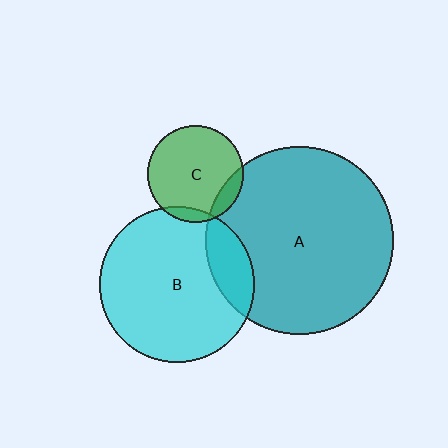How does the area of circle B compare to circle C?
Approximately 2.6 times.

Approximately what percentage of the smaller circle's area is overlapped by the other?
Approximately 5%.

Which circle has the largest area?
Circle A (teal).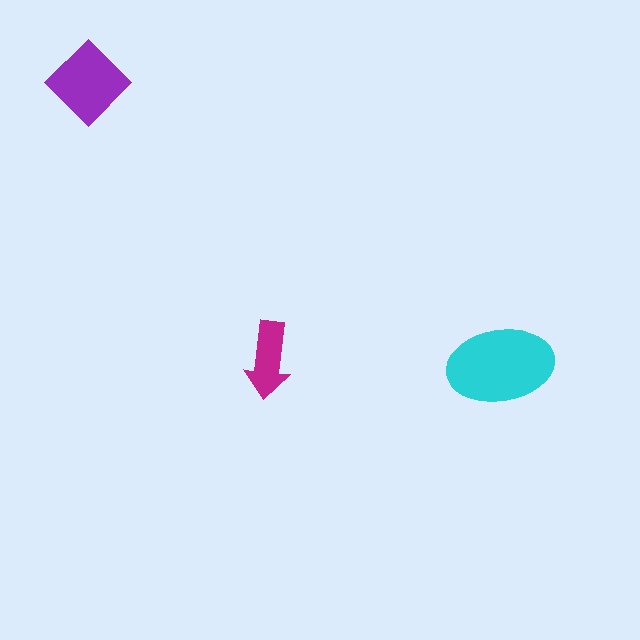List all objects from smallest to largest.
The magenta arrow, the purple diamond, the cyan ellipse.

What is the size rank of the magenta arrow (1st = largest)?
3rd.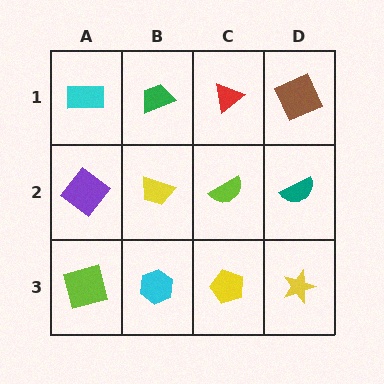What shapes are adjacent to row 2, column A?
A cyan rectangle (row 1, column A), a lime square (row 3, column A), a yellow trapezoid (row 2, column B).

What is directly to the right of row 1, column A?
A green trapezoid.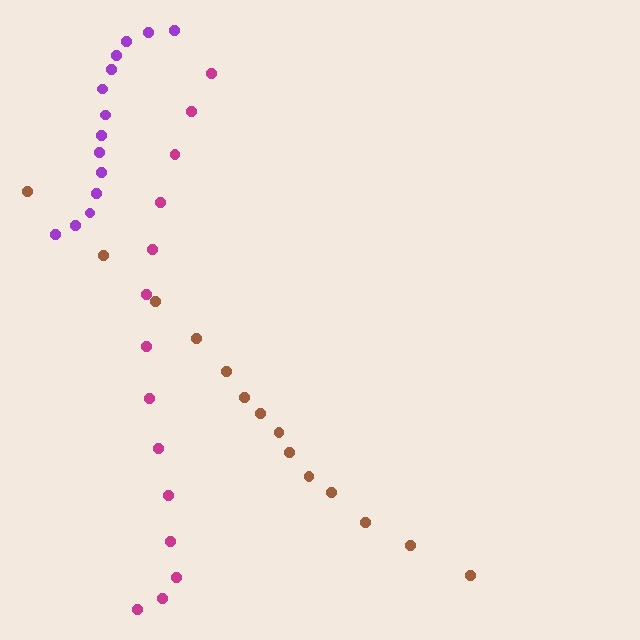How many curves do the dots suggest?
There are 3 distinct paths.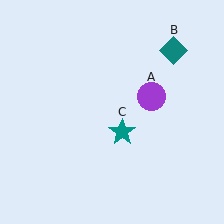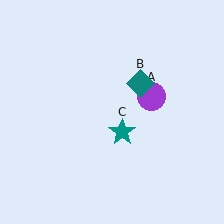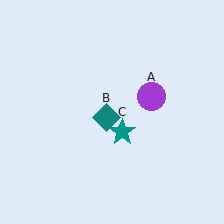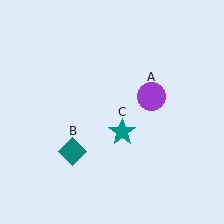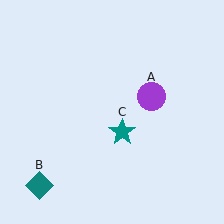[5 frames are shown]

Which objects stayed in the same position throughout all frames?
Purple circle (object A) and teal star (object C) remained stationary.